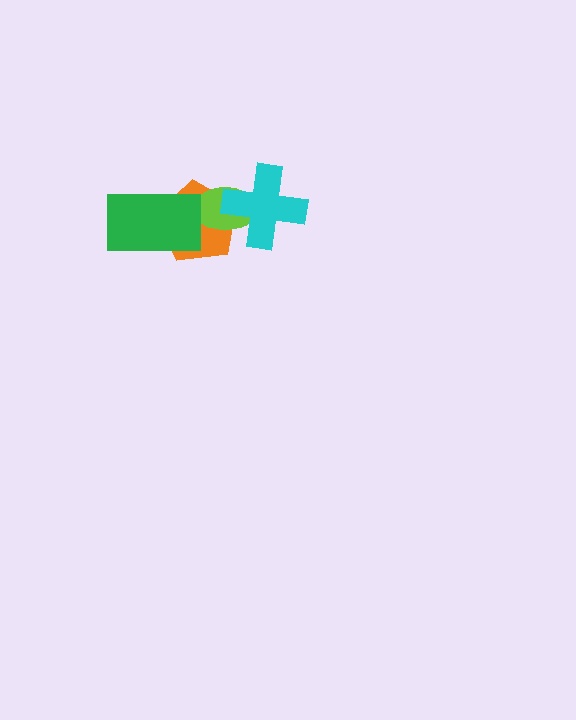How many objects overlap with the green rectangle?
1 object overlaps with the green rectangle.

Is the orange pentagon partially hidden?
Yes, it is partially covered by another shape.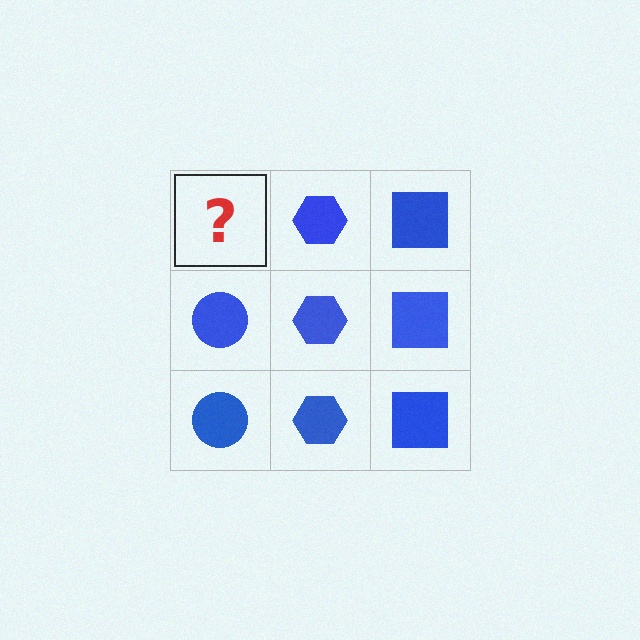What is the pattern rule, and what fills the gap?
The rule is that each column has a consistent shape. The gap should be filled with a blue circle.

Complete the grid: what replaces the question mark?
The question mark should be replaced with a blue circle.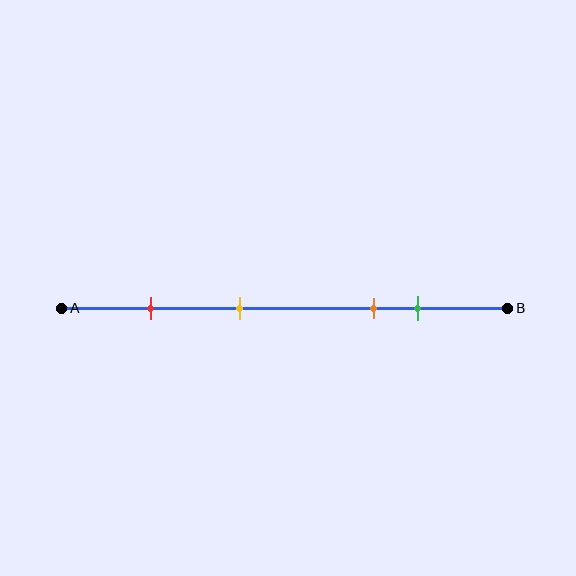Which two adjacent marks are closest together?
The orange and green marks are the closest adjacent pair.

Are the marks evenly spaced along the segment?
No, the marks are not evenly spaced.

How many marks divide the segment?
There are 4 marks dividing the segment.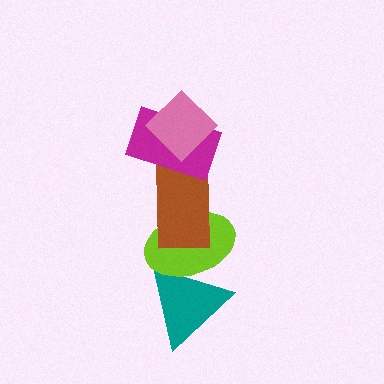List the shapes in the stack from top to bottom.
From top to bottom: the pink diamond, the magenta rectangle, the brown rectangle, the lime ellipse, the teal triangle.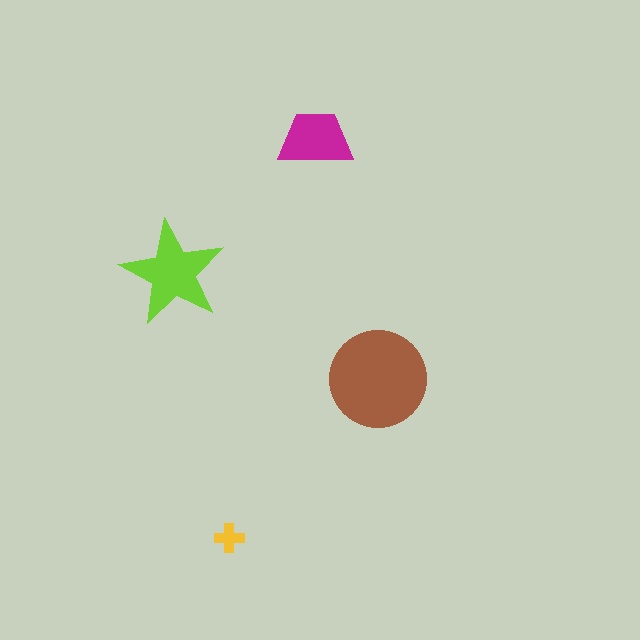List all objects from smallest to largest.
The yellow cross, the magenta trapezoid, the lime star, the brown circle.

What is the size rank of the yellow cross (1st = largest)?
4th.